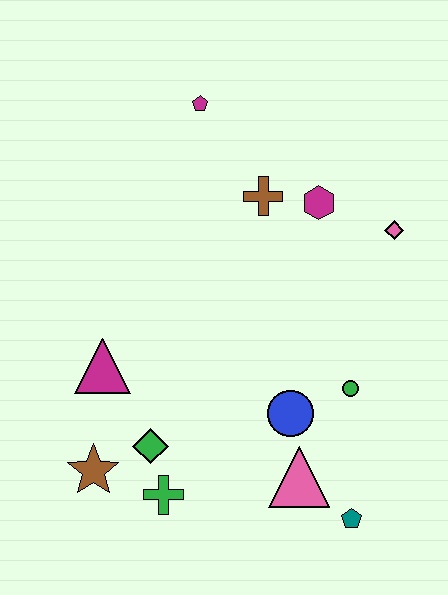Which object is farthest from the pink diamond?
The brown star is farthest from the pink diamond.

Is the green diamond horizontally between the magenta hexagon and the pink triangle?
No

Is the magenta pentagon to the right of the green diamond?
Yes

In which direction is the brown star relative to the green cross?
The brown star is to the left of the green cross.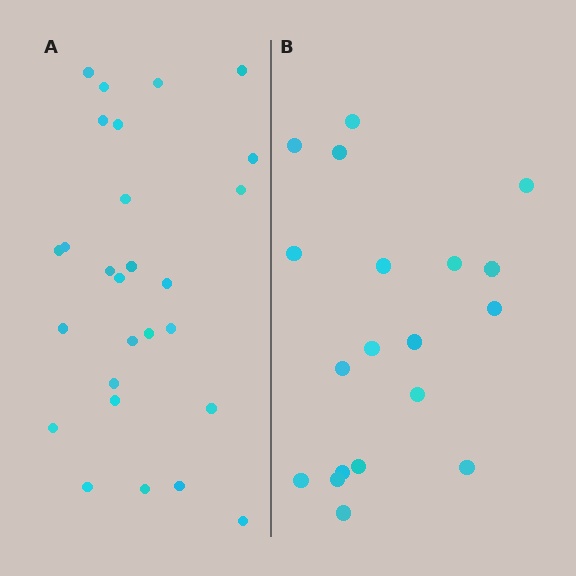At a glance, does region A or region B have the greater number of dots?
Region A (the left region) has more dots.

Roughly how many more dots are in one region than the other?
Region A has roughly 8 or so more dots than region B.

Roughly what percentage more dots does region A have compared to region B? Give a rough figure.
About 40% more.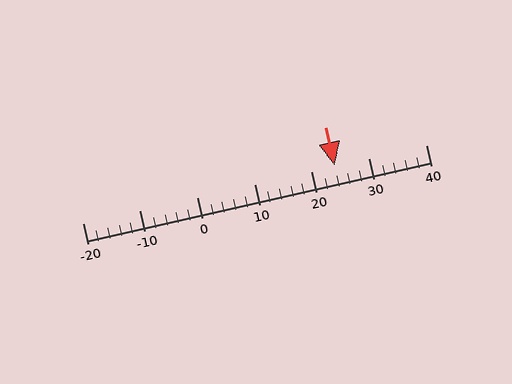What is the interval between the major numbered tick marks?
The major tick marks are spaced 10 units apart.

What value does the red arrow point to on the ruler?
The red arrow points to approximately 24.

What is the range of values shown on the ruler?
The ruler shows values from -20 to 40.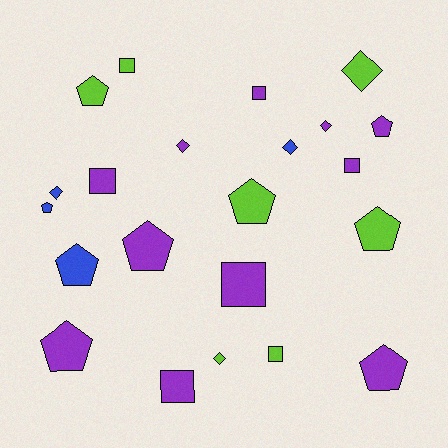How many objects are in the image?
There are 22 objects.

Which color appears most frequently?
Purple, with 11 objects.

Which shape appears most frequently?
Pentagon, with 9 objects.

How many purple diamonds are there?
There are 2 purple diamonds.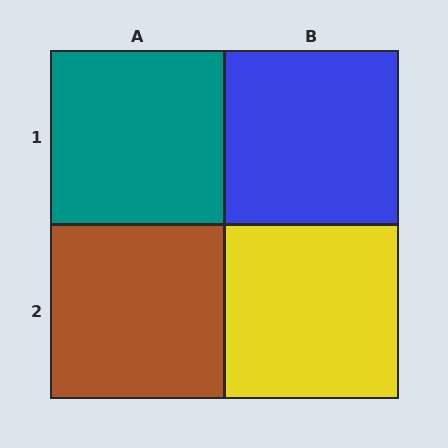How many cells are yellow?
1 cell is yellow.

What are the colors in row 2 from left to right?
Brown, yellow.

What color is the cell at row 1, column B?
Blue.